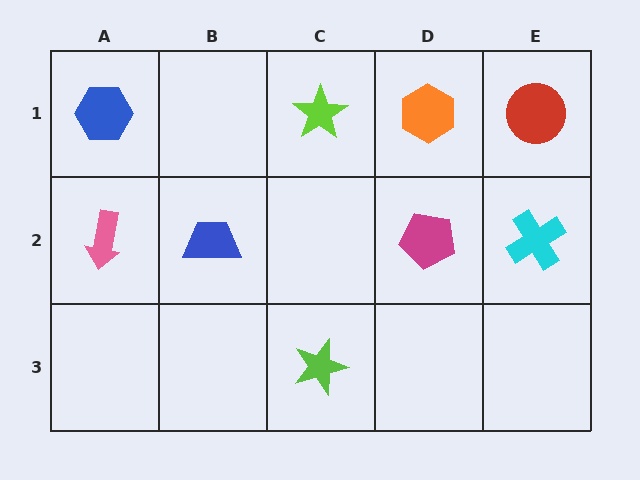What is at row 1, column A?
A blue hexagon.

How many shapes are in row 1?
4 shapes.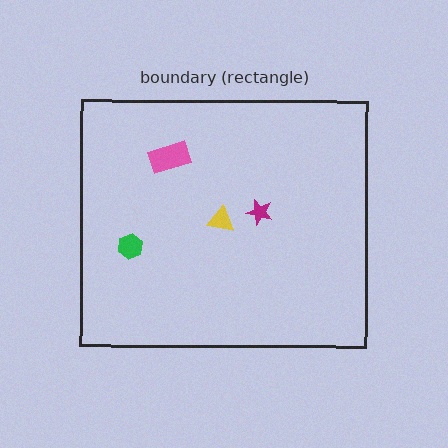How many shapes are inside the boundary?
4 inside, 0 outside.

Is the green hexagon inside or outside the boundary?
Inside.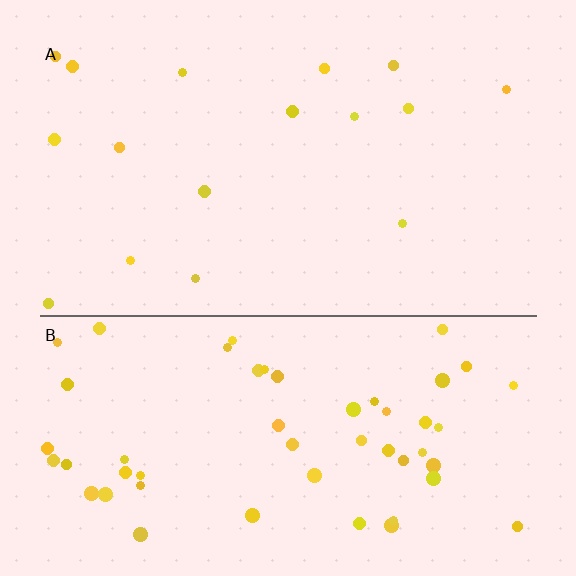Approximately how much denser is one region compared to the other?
Approximately 3.2× — region B over region A.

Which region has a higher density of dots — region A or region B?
B (the bottom).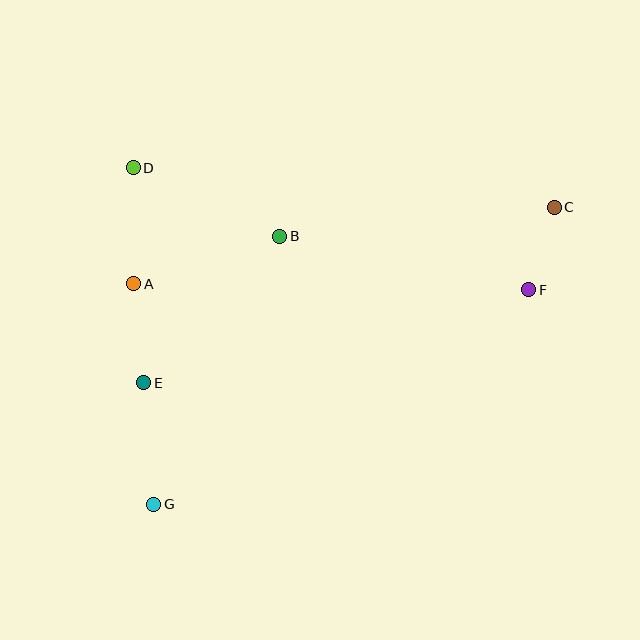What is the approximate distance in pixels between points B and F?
The distance between B and F is approximately 254 pixels.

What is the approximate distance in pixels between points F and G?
The distance between F and G is approximately 432 pixels.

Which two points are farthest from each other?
Points C and G are farthest from each other.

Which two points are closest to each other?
Points C and F are closest to each other.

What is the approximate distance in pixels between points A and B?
The distance between A and B is approximately 154 pixels.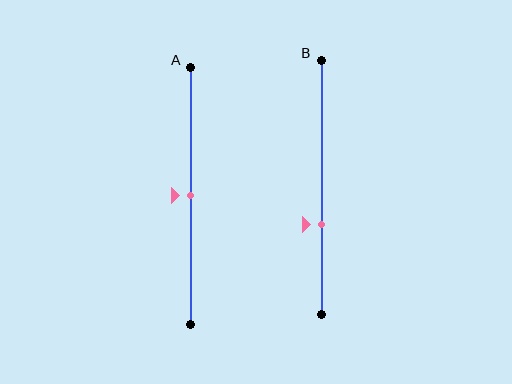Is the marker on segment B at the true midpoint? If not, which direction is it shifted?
No, the marker on segment B is shifted downward by about 15% of the segment length.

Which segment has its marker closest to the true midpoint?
Segment A has its marker closest to the true midpoint.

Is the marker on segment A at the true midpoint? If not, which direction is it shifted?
Yes, the marker on segment A is at the true midpoint.